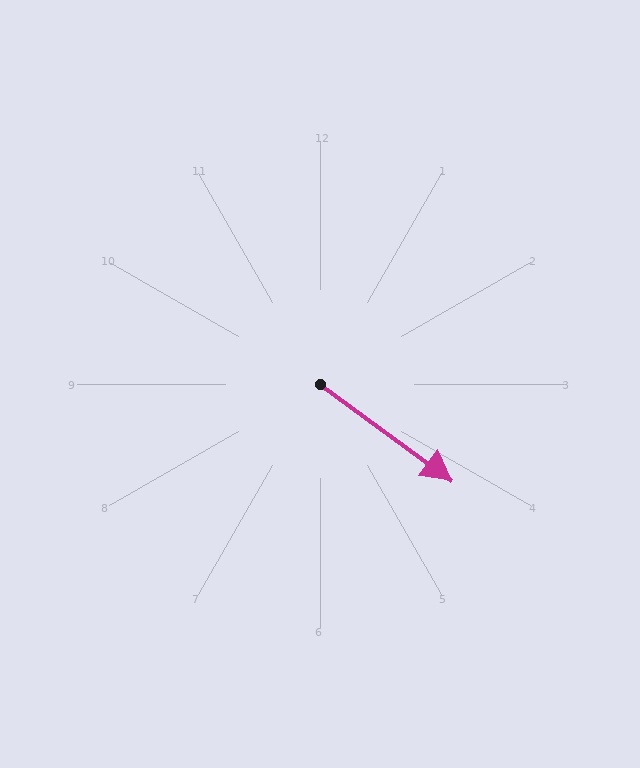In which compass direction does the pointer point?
Southeast.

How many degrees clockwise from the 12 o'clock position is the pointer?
Approximately 126 degrees.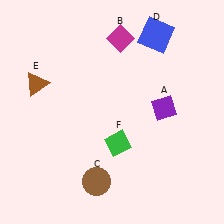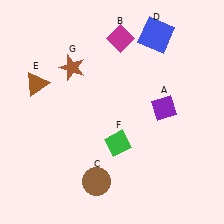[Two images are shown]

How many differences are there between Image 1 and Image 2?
There is 1 difference between the two images.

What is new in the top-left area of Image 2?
A brown star (G) was added in the top-left area of Image 2.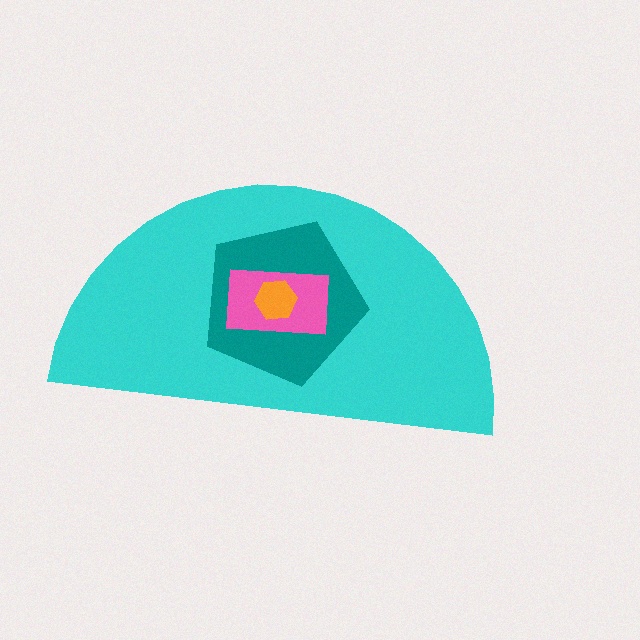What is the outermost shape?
The cyan semicircle.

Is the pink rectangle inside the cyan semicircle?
Yes.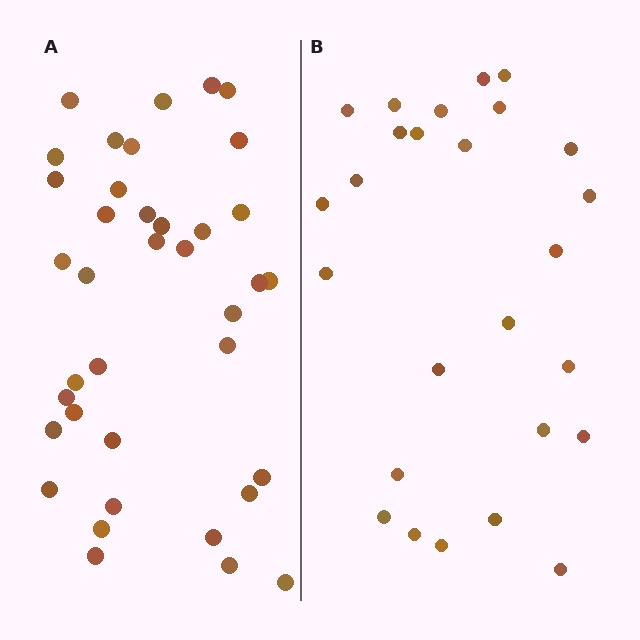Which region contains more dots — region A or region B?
Region A (the left region) has more dots.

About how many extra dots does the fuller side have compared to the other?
Region A has roughly 12 or so more dots than region B.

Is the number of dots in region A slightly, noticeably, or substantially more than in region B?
Region A has substantially more. The ratio is roughly 1.5 to 1.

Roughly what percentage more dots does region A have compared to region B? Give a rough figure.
About 45% more.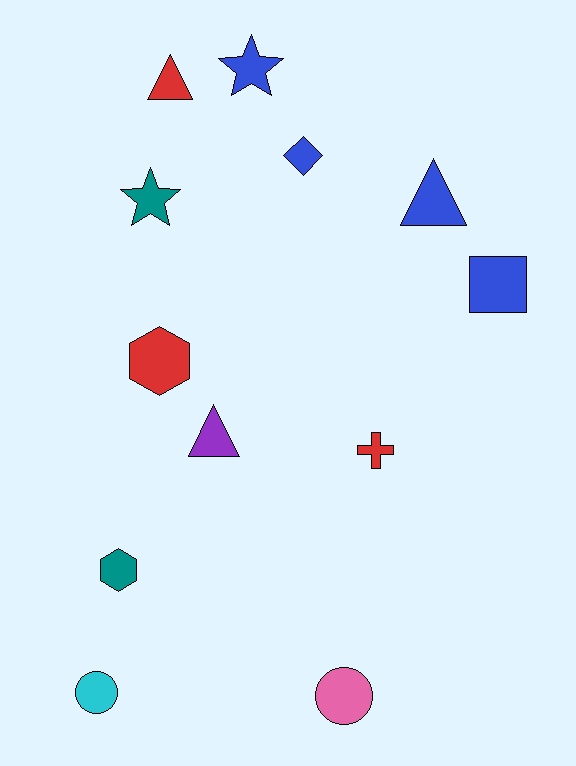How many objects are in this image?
There are 12 objects.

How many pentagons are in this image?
There are no pentagons.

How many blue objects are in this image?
There are 4 blue objects.